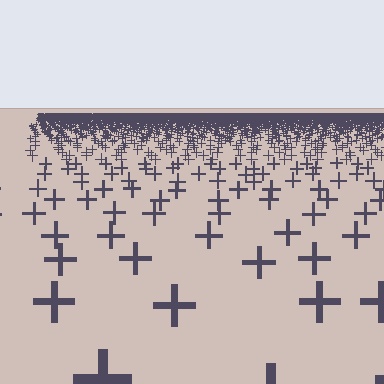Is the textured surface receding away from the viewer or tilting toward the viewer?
The surface is receding away from the viewer. Texture elements get smaller and denser toward the top.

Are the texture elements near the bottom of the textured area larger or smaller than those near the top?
Larger. Near the bottom, elements are closer to the viewer and appear at a bigger on-screen size.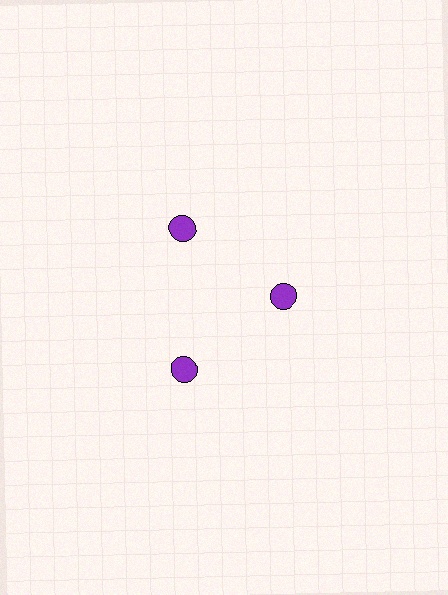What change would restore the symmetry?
The symmetry would be restored by moving it outward, back onto the ring so that all 3 circles sit at equal angles and equal distance from the center.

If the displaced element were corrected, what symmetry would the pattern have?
It would have 3-fold rotational symmetry — the pattern would map onto itself every 120 degrees.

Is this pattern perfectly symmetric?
No. The 3 purple circles are arranged in a ring, but one element near the 3 o'clock position is pulled inward toward the center, breaking the 3-fold rotational symmetry.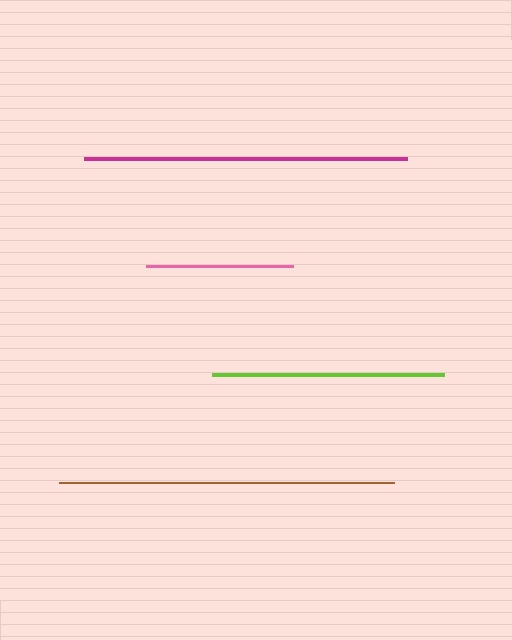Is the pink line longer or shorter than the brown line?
The brown line is longer than the pink line.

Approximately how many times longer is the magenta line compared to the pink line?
The magenta line is approximately 2.2 times the length of the pink line.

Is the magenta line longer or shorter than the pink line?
The magenta line is longer than the pink line.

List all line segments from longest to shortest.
From longest to shortest: brown, magenta, lime, pink.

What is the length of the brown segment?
The brown segment is approximately 336 pixels long.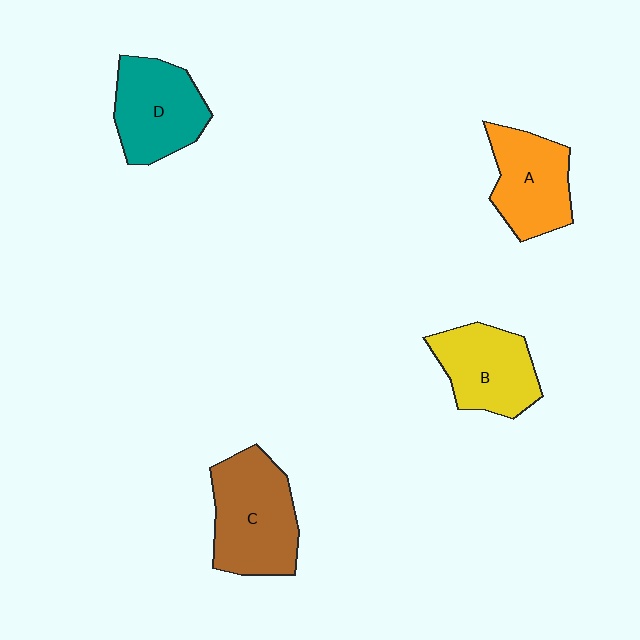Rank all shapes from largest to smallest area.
From largest to smallest: C (brown), D (teal), B (yellow), A (orange).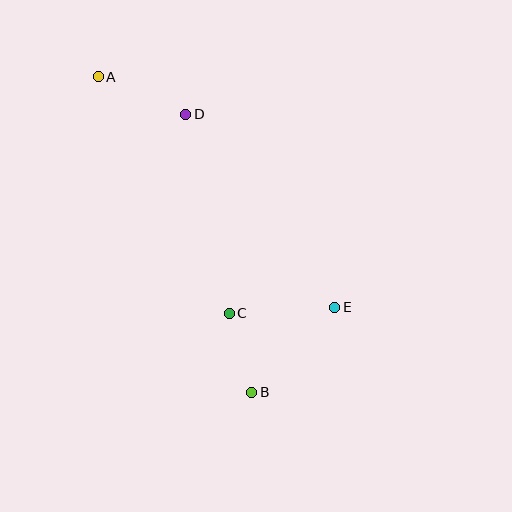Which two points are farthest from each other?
Points A and B are farthest from each other.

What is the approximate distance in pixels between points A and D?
The distance between A and D is approximately 95 pixels.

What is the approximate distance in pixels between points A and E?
The distance between A and E is approximately 330 pixels.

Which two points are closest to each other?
Points B and C are closest to each other.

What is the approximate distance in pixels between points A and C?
The distance between A and C is approximately 271 pixels.